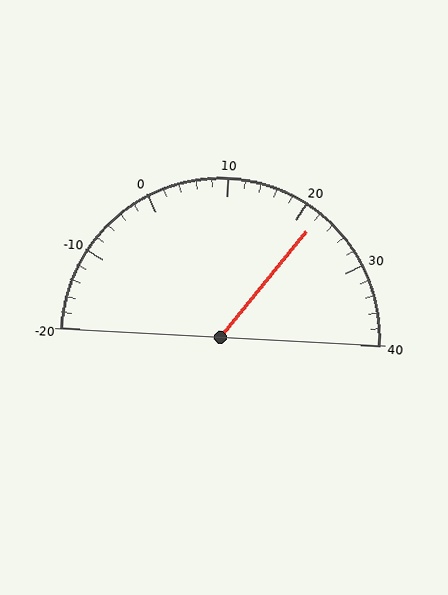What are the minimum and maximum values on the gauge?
The gauge ranges from -20 to 40.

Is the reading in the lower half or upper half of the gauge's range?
The reading is in the upper half of the range (-20 to 40).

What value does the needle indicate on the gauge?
The needle indicates approximately 22.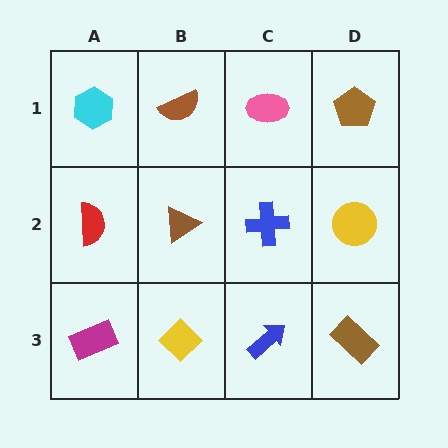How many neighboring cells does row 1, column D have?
2.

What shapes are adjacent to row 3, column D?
A yellow circle (row 2, column D), a blue arrow (row 3, column C).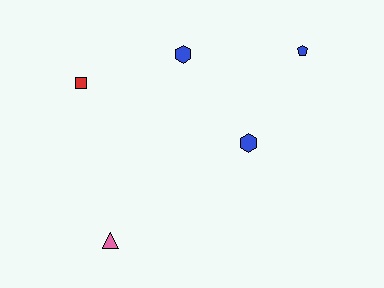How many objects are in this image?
There are 5 objects.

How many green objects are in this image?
There are no green objects.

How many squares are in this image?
There is 1 square.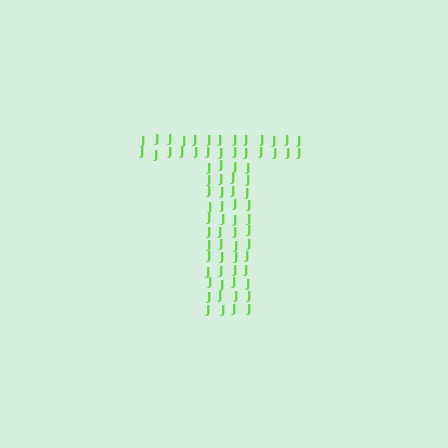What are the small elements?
The small elements are letter J's.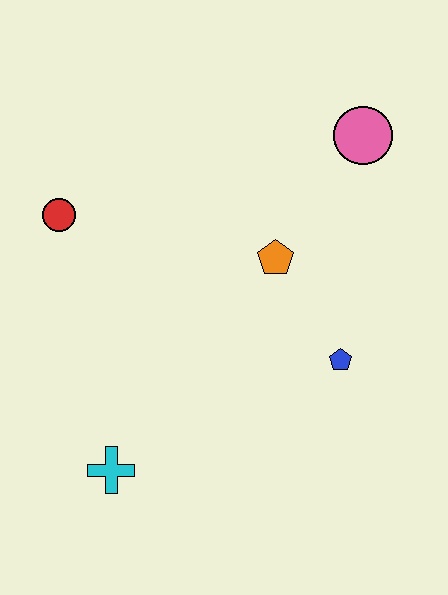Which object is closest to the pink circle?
The orange pentagon is closest to the pink circle.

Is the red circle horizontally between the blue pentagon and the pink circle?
No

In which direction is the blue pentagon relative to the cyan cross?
The blue pentagon is to the right of the cyan cross.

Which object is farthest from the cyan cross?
The pink circle is farthest from the cyan cross.